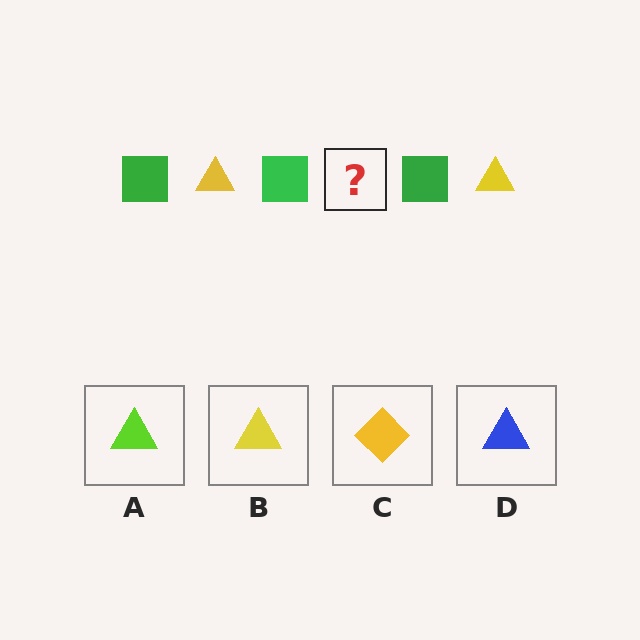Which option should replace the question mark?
Option B.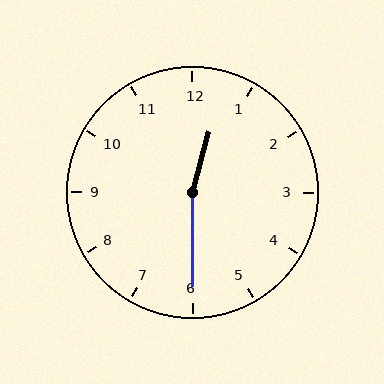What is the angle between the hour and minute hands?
Approximately 165 degrees.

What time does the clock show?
12:30.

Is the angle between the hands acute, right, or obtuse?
It is obtuse.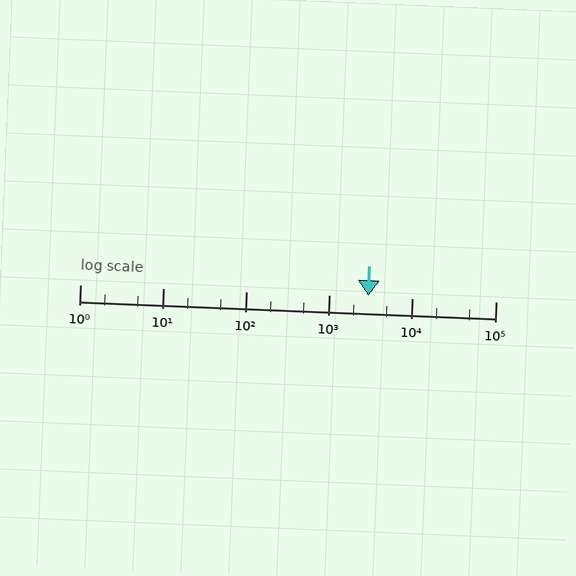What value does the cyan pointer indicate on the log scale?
The pointer indicates approximately 2900.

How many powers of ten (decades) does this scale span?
The scale spans 5 decades, from 1 to 100000.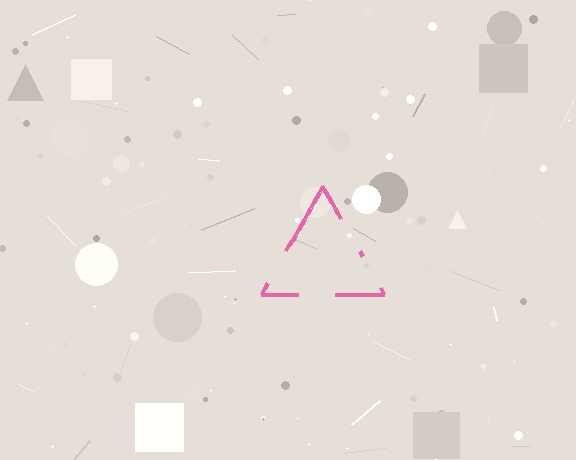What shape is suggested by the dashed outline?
The dashed outline suggests a triangle.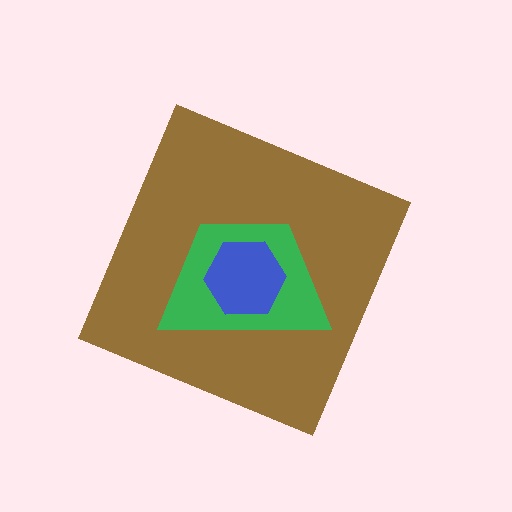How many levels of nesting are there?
3.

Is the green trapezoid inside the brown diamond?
Yes.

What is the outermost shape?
The brown diamond.